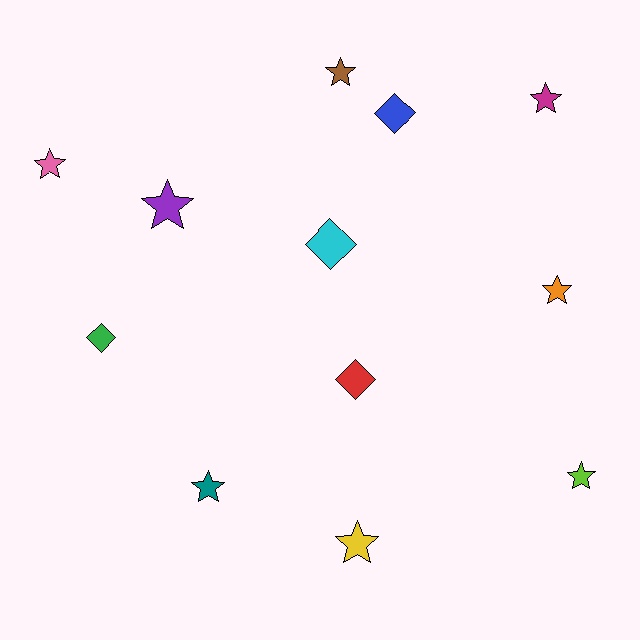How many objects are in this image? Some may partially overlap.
There are 12 objects.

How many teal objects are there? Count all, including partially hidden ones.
There is 1 teal object.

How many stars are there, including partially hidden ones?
There are 8 stars.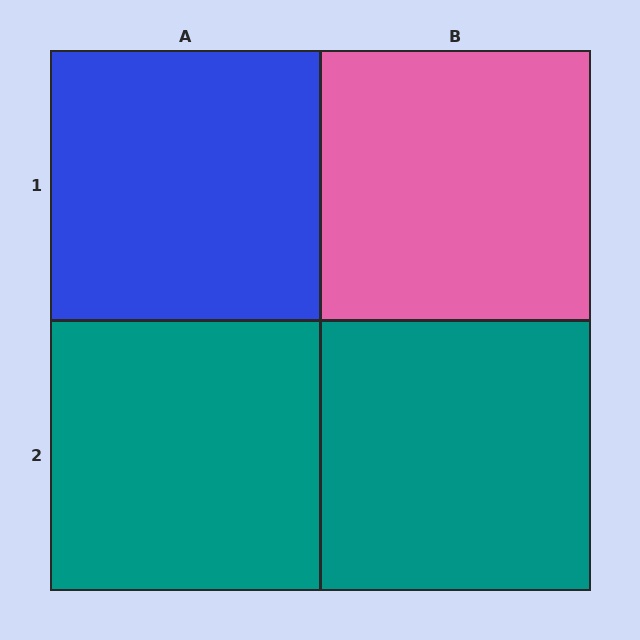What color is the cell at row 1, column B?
Pink.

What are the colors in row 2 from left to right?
Teal, teal.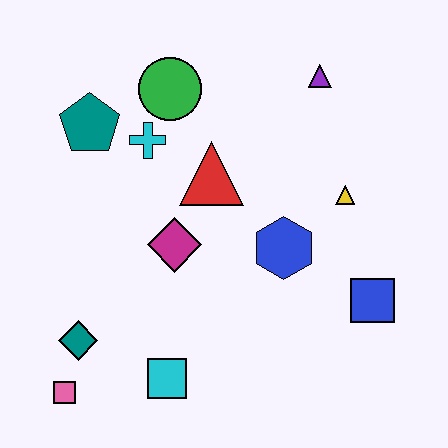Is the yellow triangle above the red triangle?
No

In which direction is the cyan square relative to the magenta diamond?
The cyan square is below the magenta diamond.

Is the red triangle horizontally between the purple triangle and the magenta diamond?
Yes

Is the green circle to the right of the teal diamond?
Yes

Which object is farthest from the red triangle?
The pink square is farthest from the red triangle.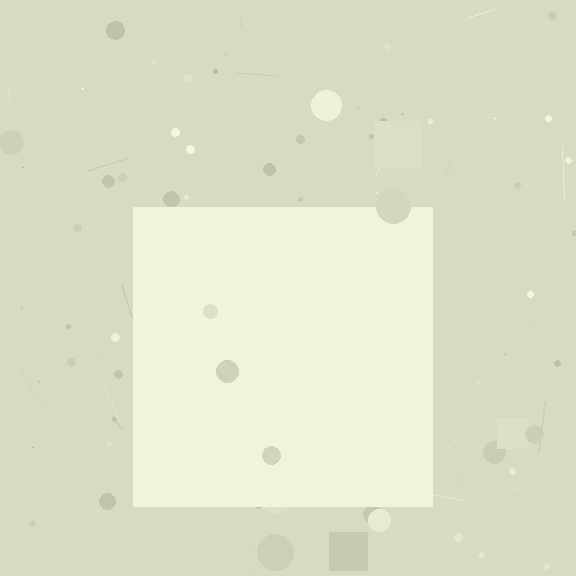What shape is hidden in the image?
A square is hidden in the image.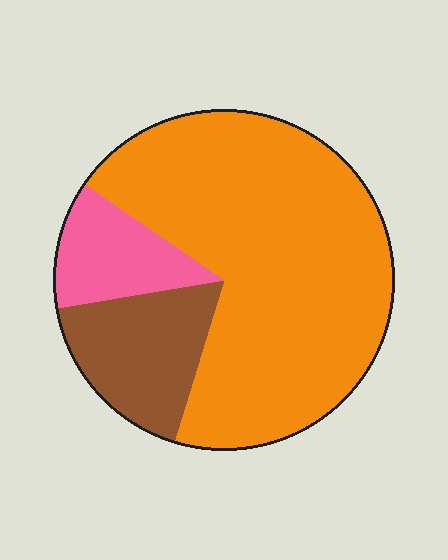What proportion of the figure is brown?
Brown takes up about one sixth (1/6) of the figure.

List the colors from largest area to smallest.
From largest to smallest: orange, brown, pink.